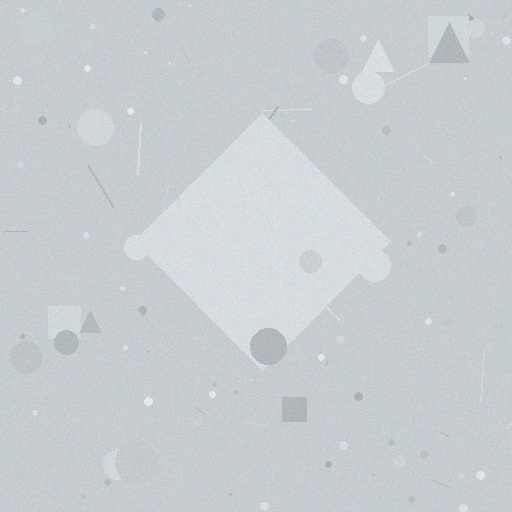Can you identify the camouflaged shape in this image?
The camouflaged shape is a diamond.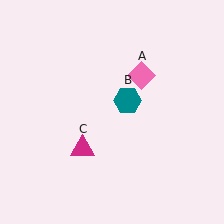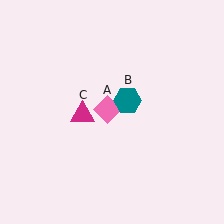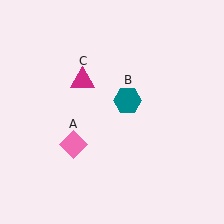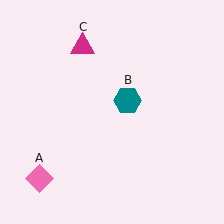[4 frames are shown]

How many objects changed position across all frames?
2 objects changed position: pink diamond (object A), magenta triangle (object C).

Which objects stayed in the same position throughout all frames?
Teal hexagon (object B) remained stationary.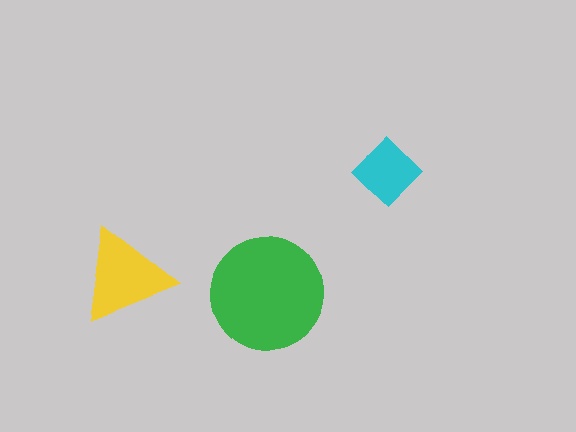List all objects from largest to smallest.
The green circle, the yellow triangle, the cyan diamond.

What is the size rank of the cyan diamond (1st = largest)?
3rd.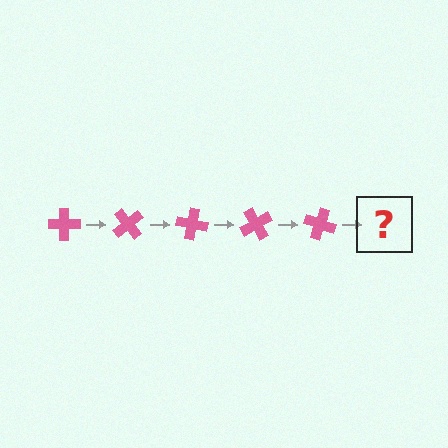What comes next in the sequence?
The next element should be a pink cross rotated 250 degrees.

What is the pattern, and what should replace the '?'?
The pattern is that the cross rotates 50 degrees each step. The '?' should be a pink cross rotated 250 degrees.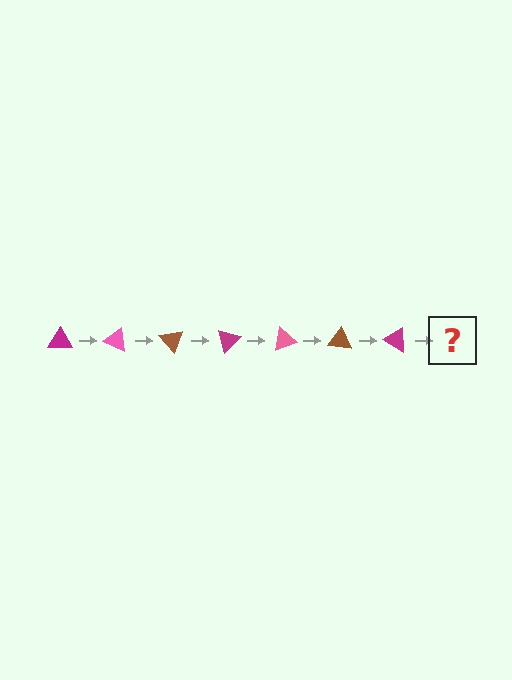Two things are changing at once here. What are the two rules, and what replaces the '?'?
The two rules are that it rotates 25 degrees each step and the color cycles through magenta, pink, and brown. The '?' should be a pink triangle, rotated 175 degrees from the start.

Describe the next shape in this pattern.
It should be a pink triangle, rotated 175 degrees from the start.